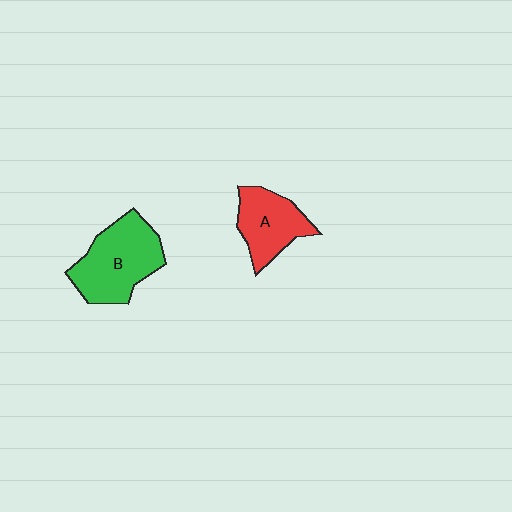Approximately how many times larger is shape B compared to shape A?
Approximately 1.4 times.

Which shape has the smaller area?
Shape A (red).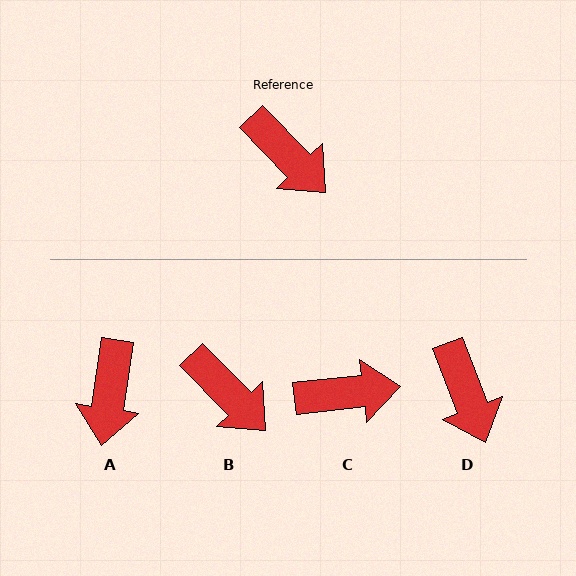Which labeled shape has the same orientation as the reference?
B.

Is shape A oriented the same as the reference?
No, it is off by about 53 degrees.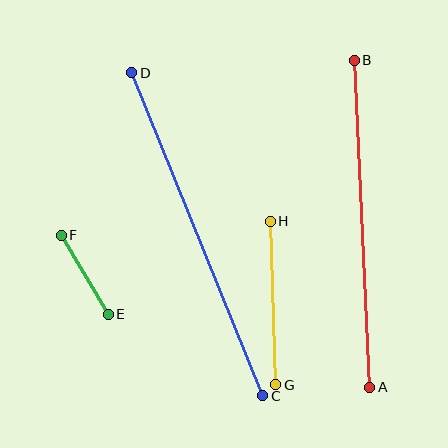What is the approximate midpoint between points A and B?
The midpoint is at approximately (362, 224) pixels.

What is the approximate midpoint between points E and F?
The midpoint is at approximately (85, 275) pixels.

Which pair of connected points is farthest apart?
Points C and D are farthest apart.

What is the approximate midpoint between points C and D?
The midpoint is at approximately (197, 234) pixels.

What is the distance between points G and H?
The distance is approximately 163 pixels.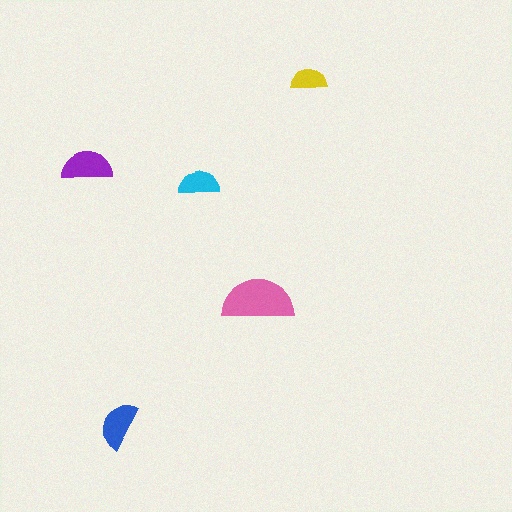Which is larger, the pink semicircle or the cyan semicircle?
The pink one.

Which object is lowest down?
The blue semicircle is bottommost.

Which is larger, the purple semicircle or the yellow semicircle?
The purple one.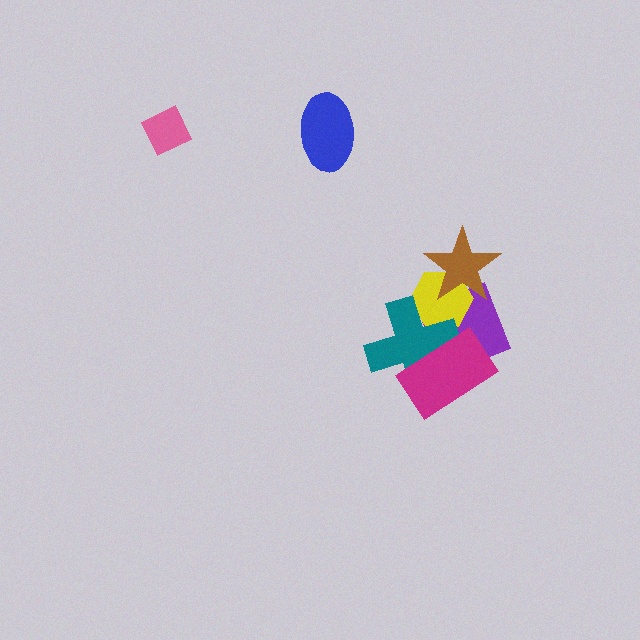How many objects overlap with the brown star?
2 objects overlap with the brown star.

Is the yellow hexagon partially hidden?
Yes, it is partially covered by another shape.